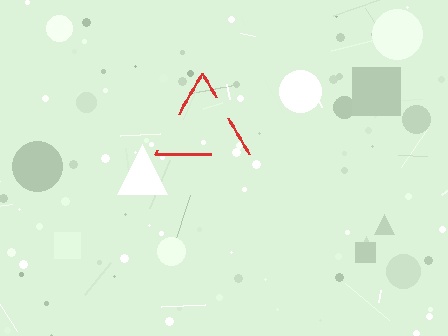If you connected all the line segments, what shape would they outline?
They would outline a triangle.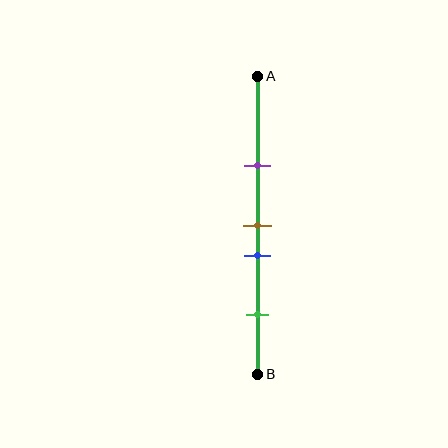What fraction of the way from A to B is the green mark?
The green mark is approximately 80% (0.8) of the way from A to B.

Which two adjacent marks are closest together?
The brown and blue marks are the closest adjacent pair.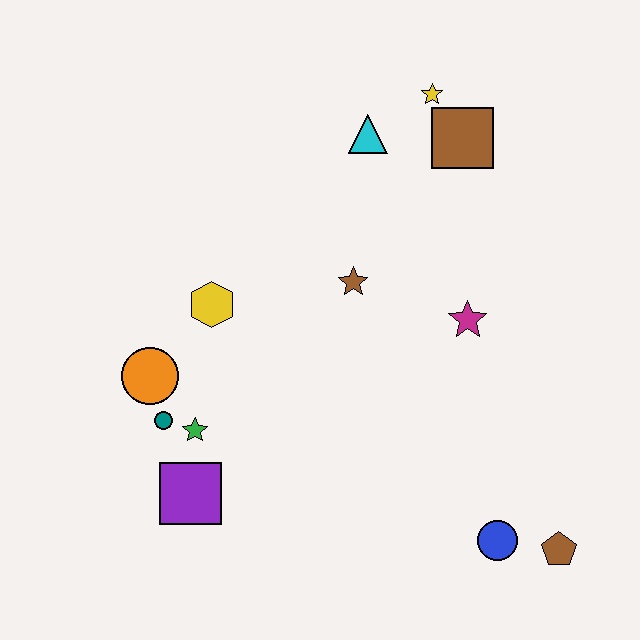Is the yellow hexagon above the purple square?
Yes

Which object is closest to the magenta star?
The brown star is closest to the magenta star.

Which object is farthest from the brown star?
The brown pentagon is farthest from the brown star.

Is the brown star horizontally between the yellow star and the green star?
Yes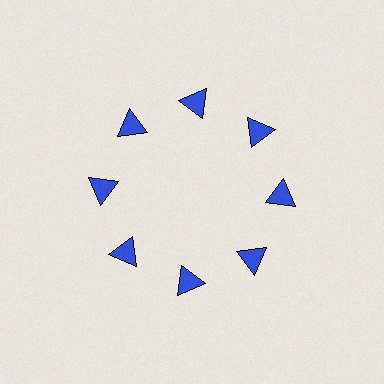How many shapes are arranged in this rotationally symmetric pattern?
There are 8 shapes, arranged in 8 groups of 1.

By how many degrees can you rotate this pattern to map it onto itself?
The pattern maps onto itself every 45 degrees of rotation.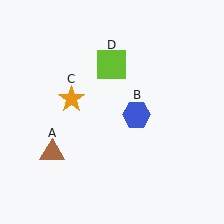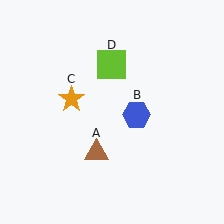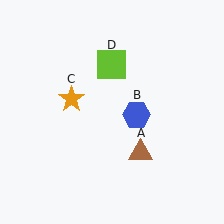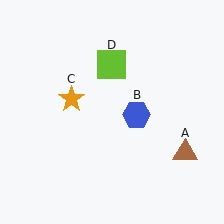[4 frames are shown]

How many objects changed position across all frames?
1 object changed position: brown triangle (object A).